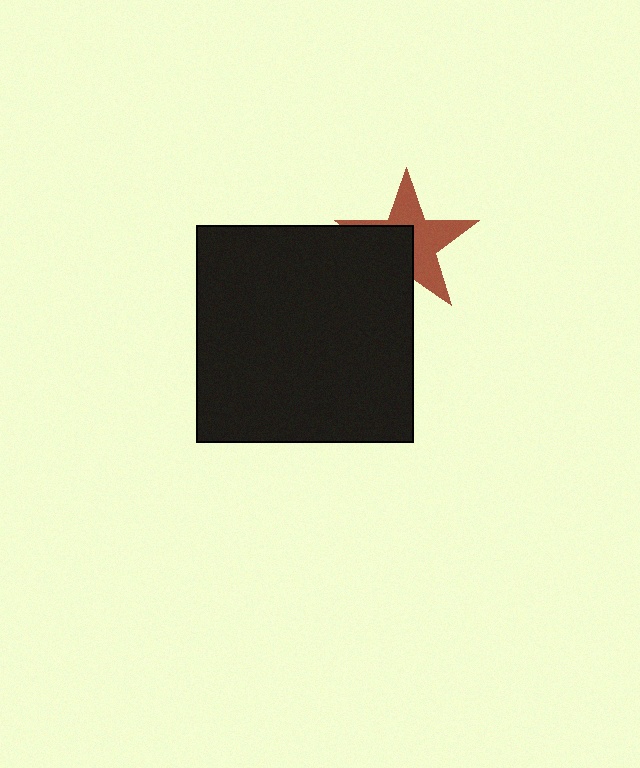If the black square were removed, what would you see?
You would see the complete brown star.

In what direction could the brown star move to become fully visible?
The brown star could move toward the upper-right. That would shift it out from behind the black square entirely.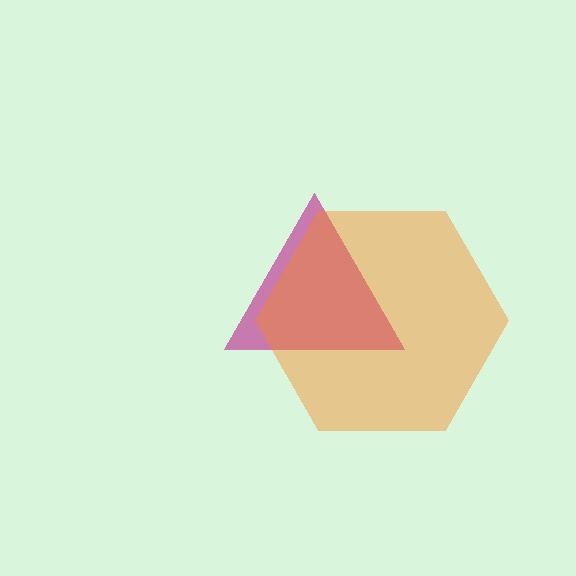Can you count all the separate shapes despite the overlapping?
Yes, there are 2 separate shapes.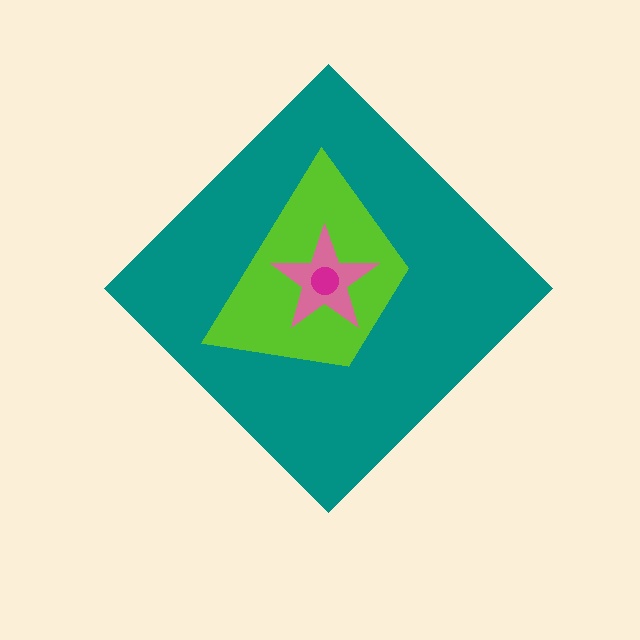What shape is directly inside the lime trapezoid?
The pink star.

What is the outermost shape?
The teal diamond.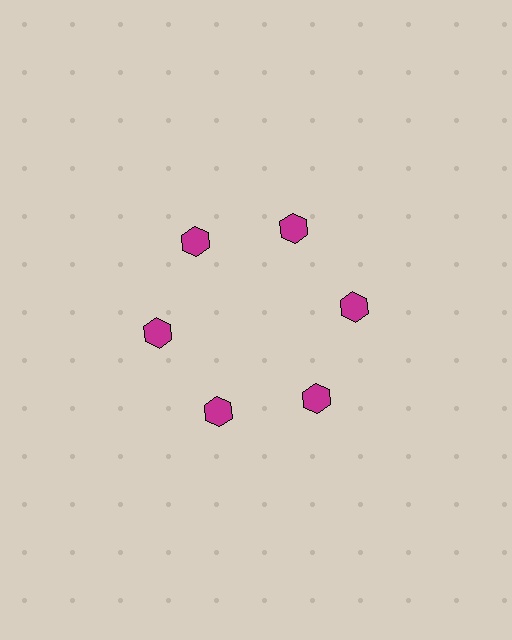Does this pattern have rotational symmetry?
Yes, this pattern has 6-fold rotational symmetry. It looks the same after rotating 60 degrees around the center.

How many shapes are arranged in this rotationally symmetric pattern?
There are 6 shapes, arranged in 6 groups of 1.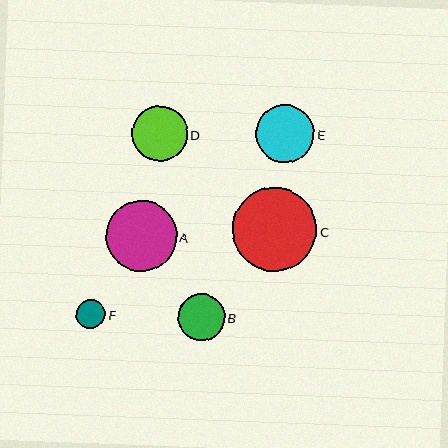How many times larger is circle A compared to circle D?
Circle A is approximately 1.3 times the size of circle D.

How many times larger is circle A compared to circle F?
Circle A is approximately 2.5 times the size of circle F.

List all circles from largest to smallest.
From largest to smallest: C, A, E, D, B, F.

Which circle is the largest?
Circle C is the largest with a size of approximately 85 pixels.